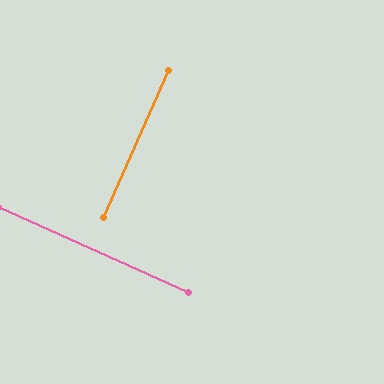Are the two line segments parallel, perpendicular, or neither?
Perpendicular — they meet at approximately 90°.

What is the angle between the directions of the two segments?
Approximately 90 degrees.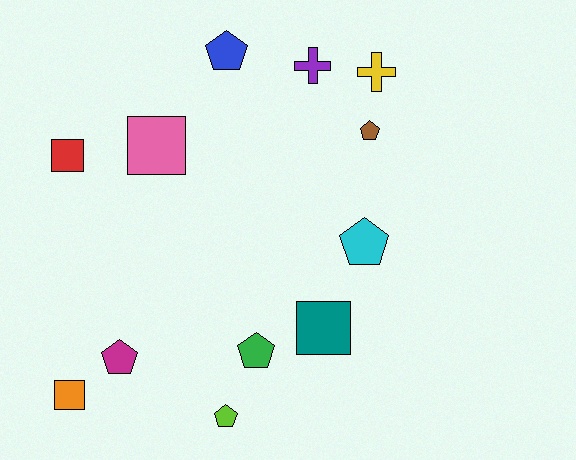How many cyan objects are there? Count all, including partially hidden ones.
There is 1 cyan object.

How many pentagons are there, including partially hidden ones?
There are 6 pentagons.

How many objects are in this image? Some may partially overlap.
There are 12 objects.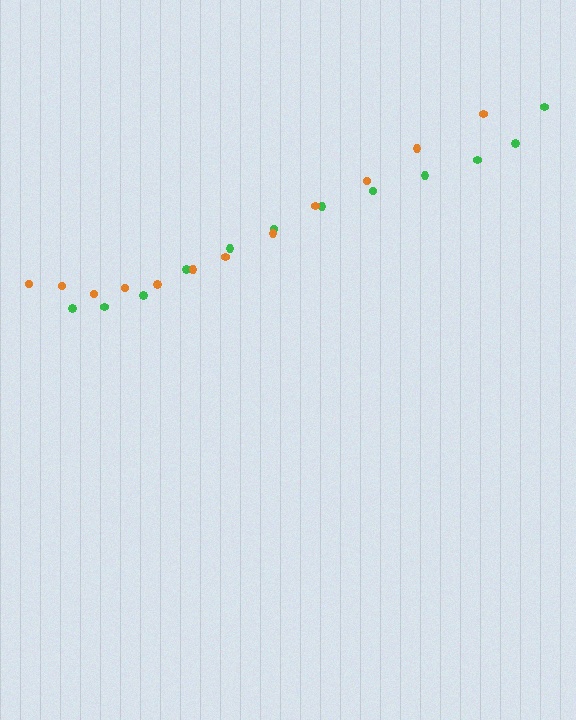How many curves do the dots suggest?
There are 2 distinct paths.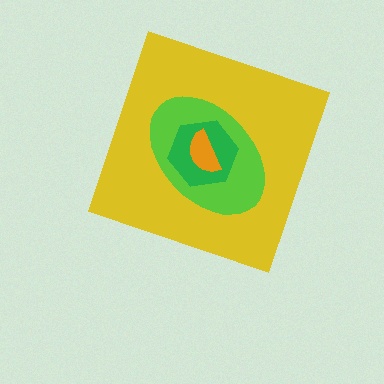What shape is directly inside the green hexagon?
The orange semicircle.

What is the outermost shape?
The yellow diamond.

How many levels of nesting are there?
4.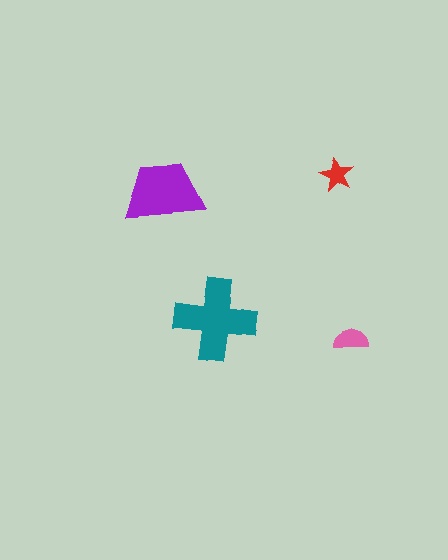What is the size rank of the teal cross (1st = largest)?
1st.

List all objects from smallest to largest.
The red star, the pink semicircle, the purple trapezoid, the teal cross.